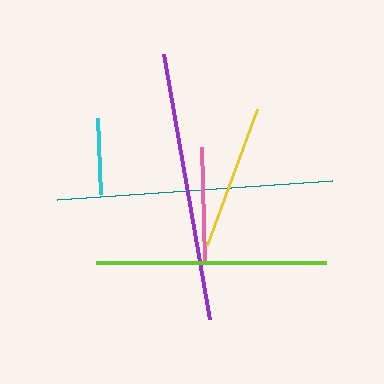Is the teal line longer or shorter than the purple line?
The teal line is longer than the purple line.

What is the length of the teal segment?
The teal segment is approximately 276 pixels long.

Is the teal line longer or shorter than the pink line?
The teal line is longer than the pink line.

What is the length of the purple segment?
The purple segment is approximately 270 pixels long.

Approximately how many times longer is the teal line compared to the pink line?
The teal line is approximately 2.4 times the length of the pink line.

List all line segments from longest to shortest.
From longest to shortest: teal, purple, lime, yellow, pink, cyan.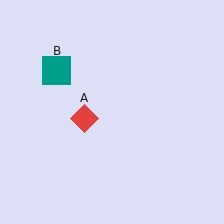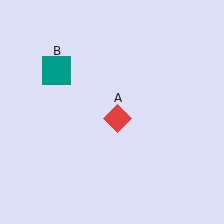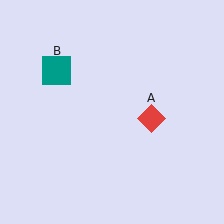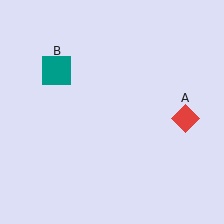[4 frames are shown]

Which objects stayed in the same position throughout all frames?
Teal square (object B) remained stationary.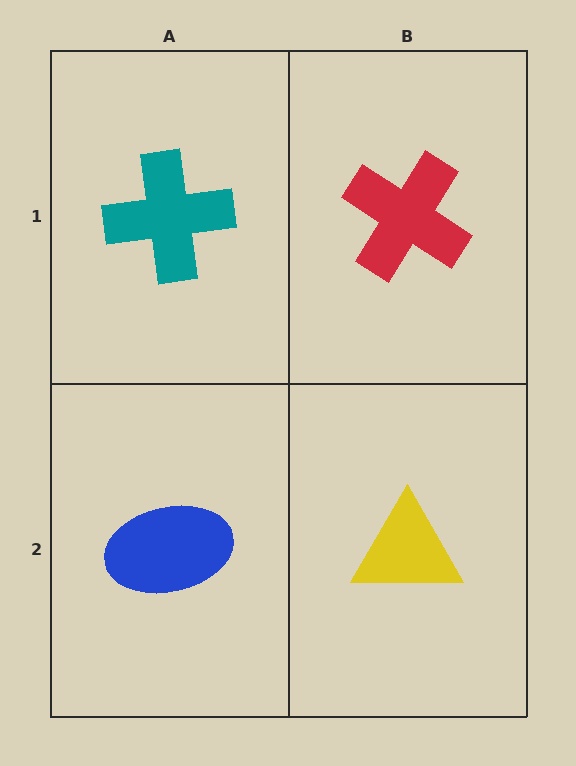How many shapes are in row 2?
2 shapes.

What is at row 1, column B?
A red cross.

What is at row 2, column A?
A blue ellipse.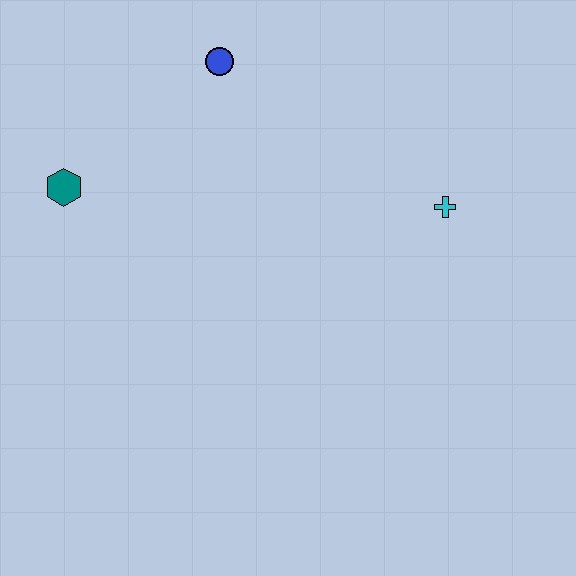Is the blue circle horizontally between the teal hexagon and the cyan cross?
Yes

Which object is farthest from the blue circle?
The cyan cross is farthest from the blue circle.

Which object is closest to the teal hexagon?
The blue circle is closest to the teal hexagon.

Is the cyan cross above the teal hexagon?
No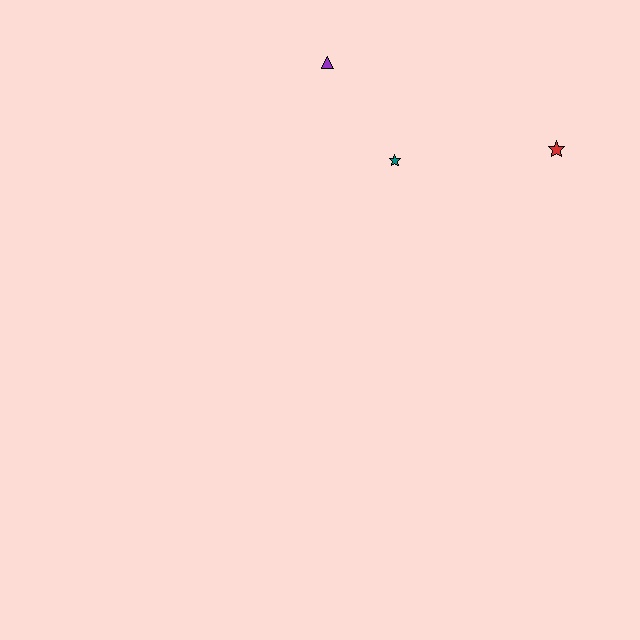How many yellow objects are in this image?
There are no yellow objects.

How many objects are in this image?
There are 3 objects.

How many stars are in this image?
There are 2 stars.